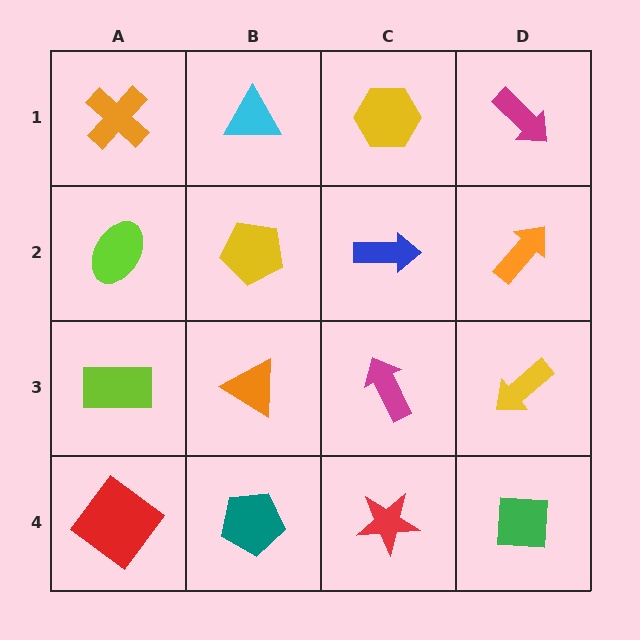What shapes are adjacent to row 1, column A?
A lime ellipse (row 2, column A), a cyan triangle (row 1, column B).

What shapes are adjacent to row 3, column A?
A lime ellipse (row 2, column A), a red diamond (row 4, column A), an orange triangle (row 3, column B).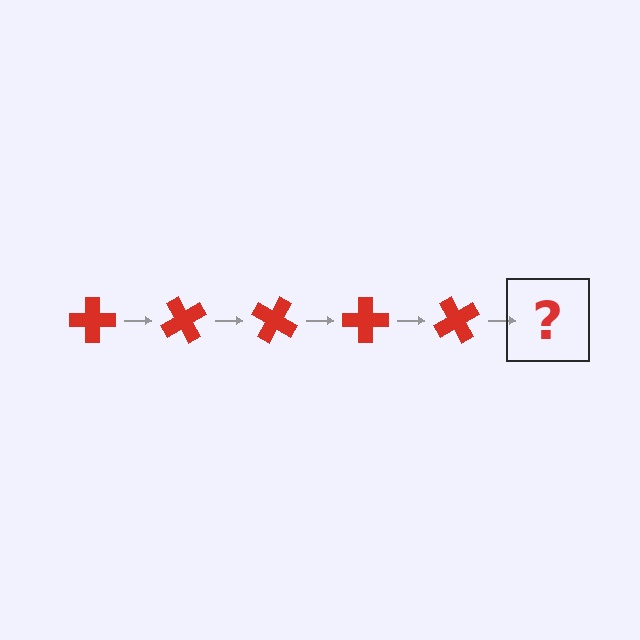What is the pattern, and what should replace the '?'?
The pattern is that the cross rotates 60 degrees each step. The '?' should be a red cross rotated 300 degrees.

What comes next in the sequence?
The next element should be a red cross rotated 300 degrees.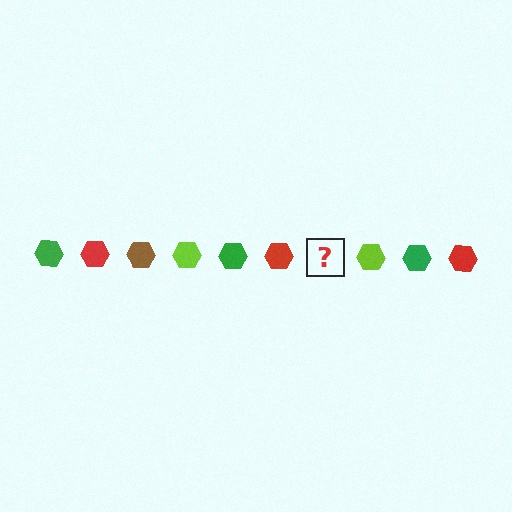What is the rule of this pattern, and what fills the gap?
The rule is that the pattern cycles through green, red, brown, lime hexagons. The gap should be filled with a brown hexagon.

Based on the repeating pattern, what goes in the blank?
The blank should be a brown hexagon.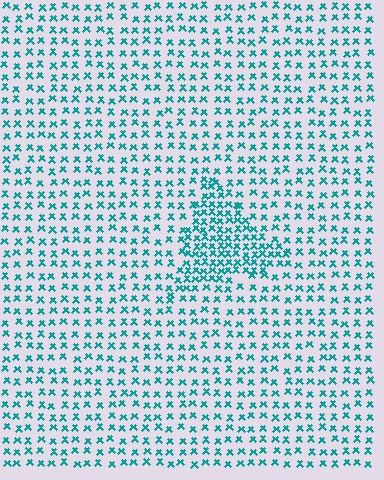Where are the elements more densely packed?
The elements are more densely packed inside the triangle boundary.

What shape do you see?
I see a triangle.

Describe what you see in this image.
The image contains small teal elements arranged at two different densities. A triangle-shaped region is visible where the elements are more densely packed than the surrounding area.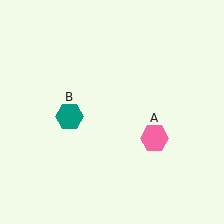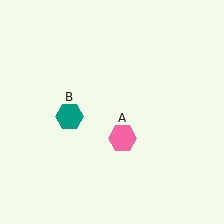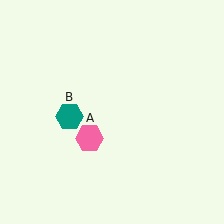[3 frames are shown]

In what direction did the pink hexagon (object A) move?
The pink hexagon (object A) moved left.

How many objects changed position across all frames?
1 object changed position: pink hexagon (object A).